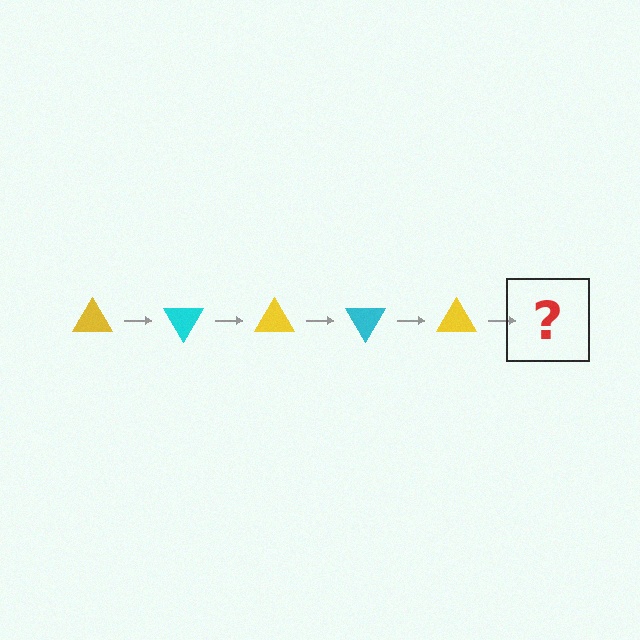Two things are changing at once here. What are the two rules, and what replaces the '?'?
The two rules are that it rotates 60 degrees each step and the color cycles through yellow and cyan. The '?' should be a cyan triangle, rotated 300 degrees from the start.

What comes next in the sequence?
The next element should be a cyan triangle, rotated 300 degrees from the start.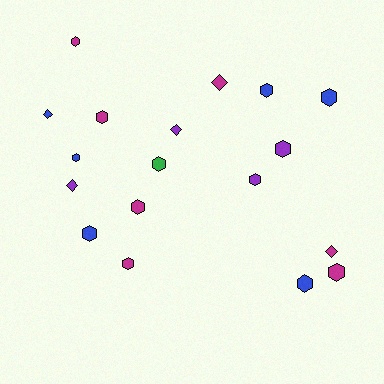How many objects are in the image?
There are 18 objects.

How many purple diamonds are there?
There are 2 purple diamonds.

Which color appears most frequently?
Magenta, with 7 objects.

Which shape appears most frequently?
Hexagon, with 13 objects.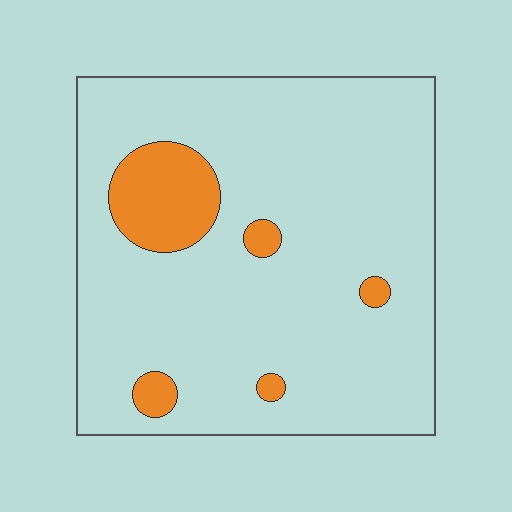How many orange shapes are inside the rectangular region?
5.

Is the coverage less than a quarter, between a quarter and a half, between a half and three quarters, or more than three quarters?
Less than a quarter.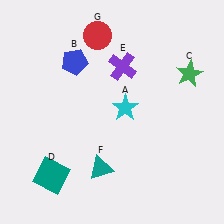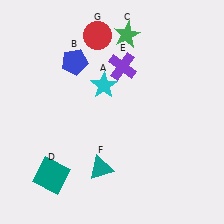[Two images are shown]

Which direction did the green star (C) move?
The green star (C) moved left.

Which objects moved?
The objects that moved are: the cyan star (A), the green star (C).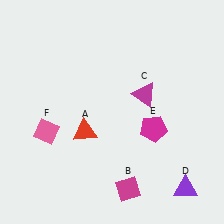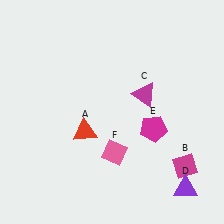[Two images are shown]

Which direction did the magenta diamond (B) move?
The magenta diamond (B) moved right.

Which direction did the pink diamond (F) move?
The pink diamond (F) moved right.